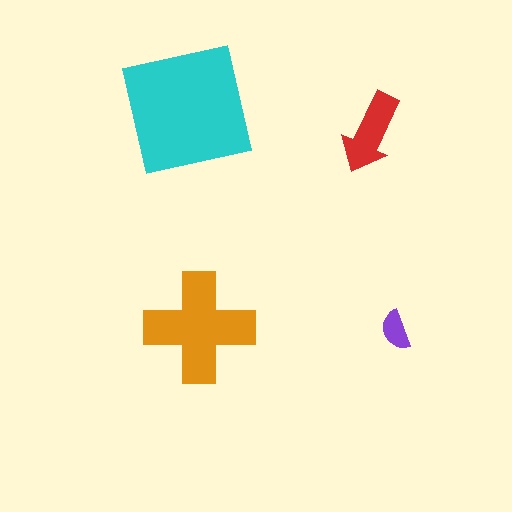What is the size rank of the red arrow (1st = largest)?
3rd.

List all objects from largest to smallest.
The cyan square, the orange cross, the red arrow, the purple semicircle.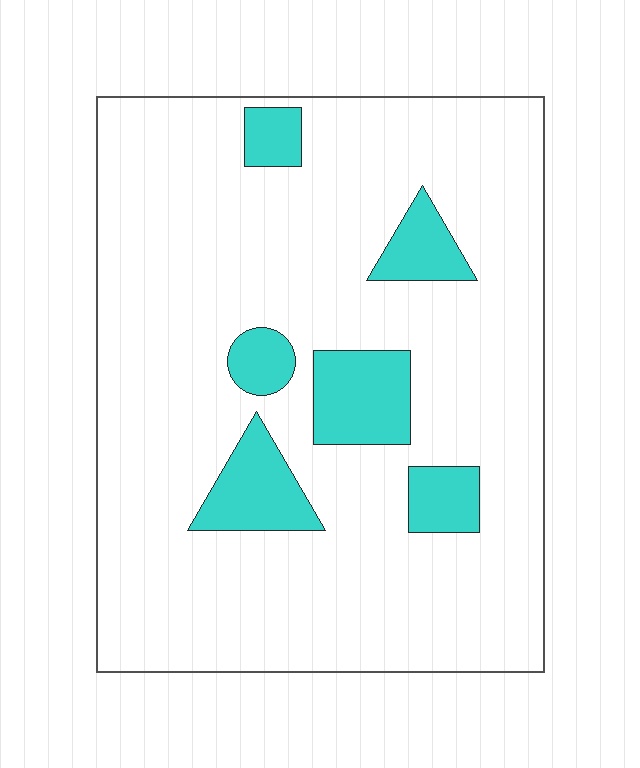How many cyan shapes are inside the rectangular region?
6.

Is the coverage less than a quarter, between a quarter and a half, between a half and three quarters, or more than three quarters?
Less than a quarter.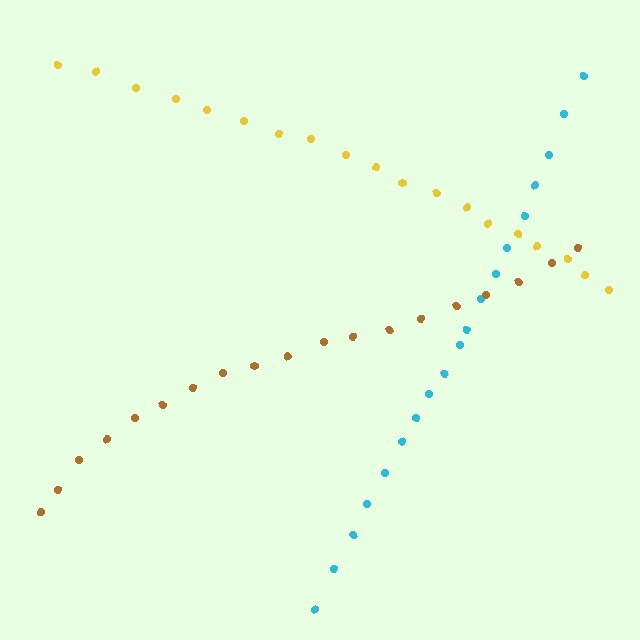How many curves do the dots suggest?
There are 3 distinct paths.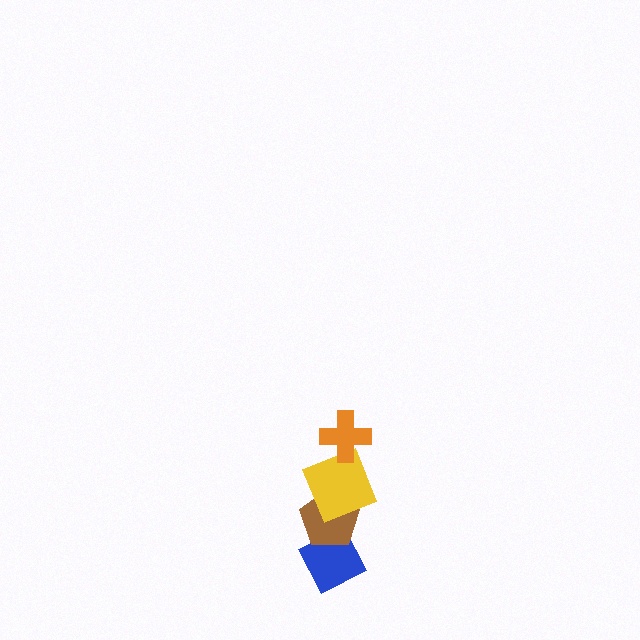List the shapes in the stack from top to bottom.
From top to bottom: the orange cross, the yellow square, the brown pentagon, the blue diamond.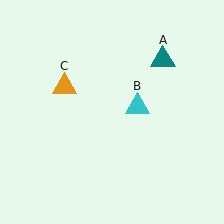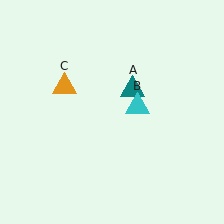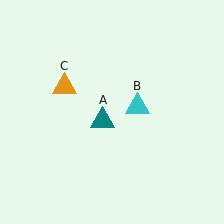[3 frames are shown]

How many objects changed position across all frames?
1 object changed position: teal triangle (object A).